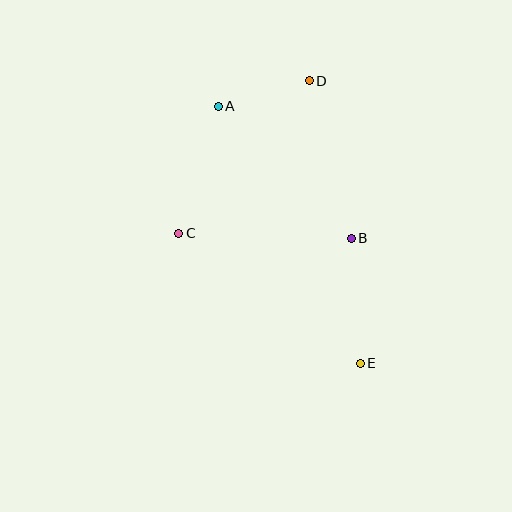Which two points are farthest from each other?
Points A and E are farthest from each other.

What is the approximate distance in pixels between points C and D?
The distance between C and D is approximately 201 pixels.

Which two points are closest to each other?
Points A and D are closest to each other.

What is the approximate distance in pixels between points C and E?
The distance between C and E is approximately 223 pixels.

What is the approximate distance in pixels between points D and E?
The distance between D and E is approximately 287 pixels.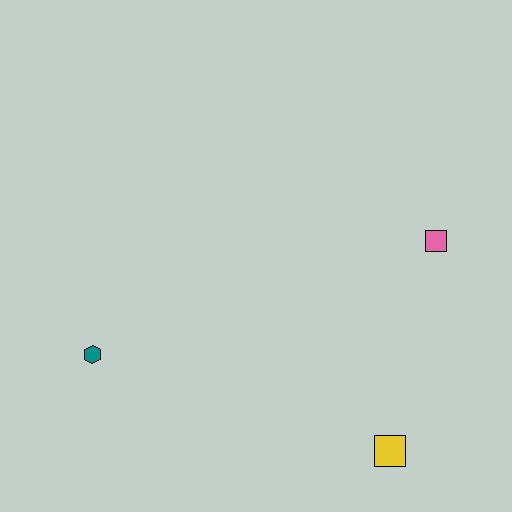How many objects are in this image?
There are 3 objects.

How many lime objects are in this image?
There are no lime objects.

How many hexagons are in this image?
There is 1 hexagon.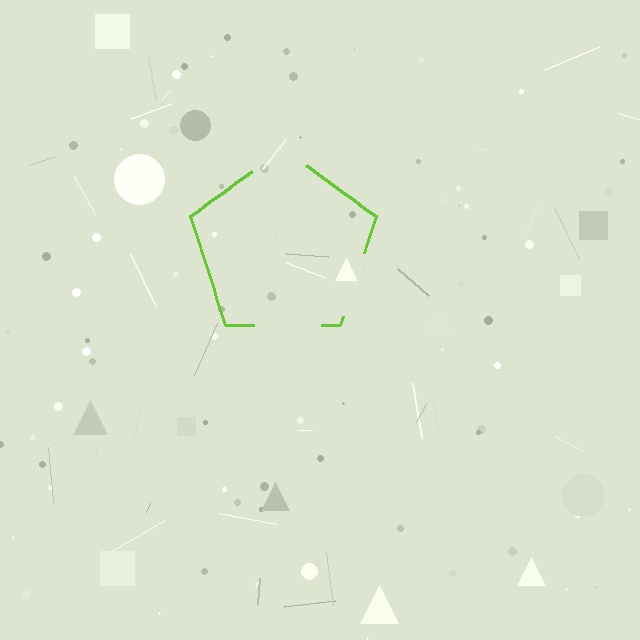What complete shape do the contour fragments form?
The contour fragments form a pentagon.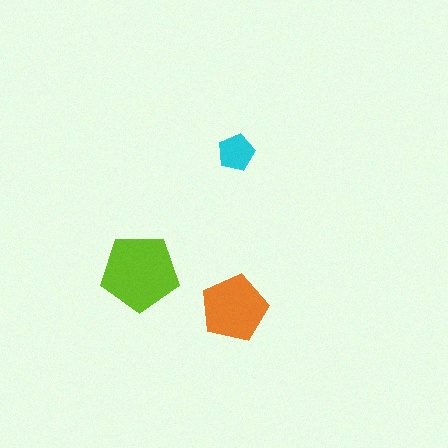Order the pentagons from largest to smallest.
the lime one, the orange one, the cyan one.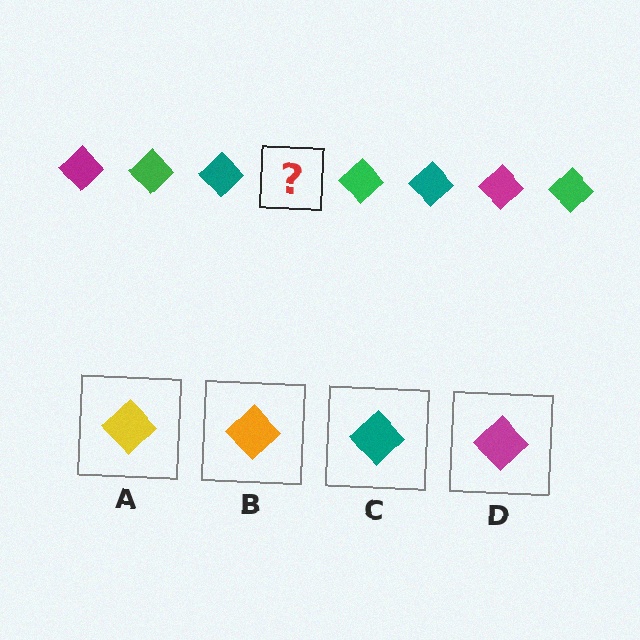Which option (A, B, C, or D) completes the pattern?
D.